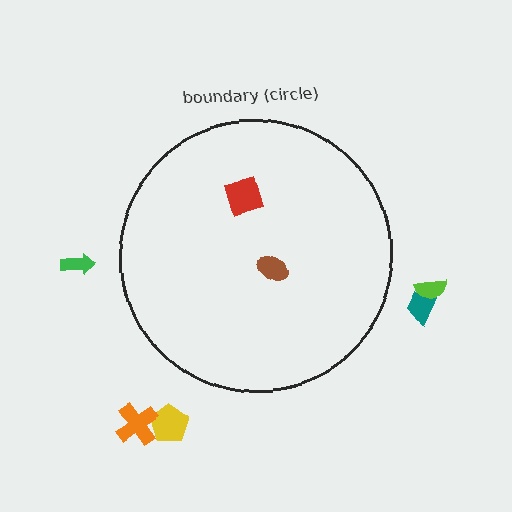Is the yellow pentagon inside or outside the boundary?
Outside.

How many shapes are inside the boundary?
2 inside, 5 outside.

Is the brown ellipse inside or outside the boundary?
Inside.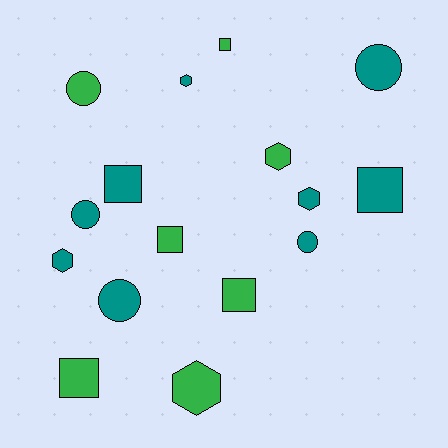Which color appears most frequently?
Teal, with 9 objects.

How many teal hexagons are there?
There are 3 teal hexagons.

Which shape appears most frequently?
Square, with 6 objects.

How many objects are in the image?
There are 16 objects.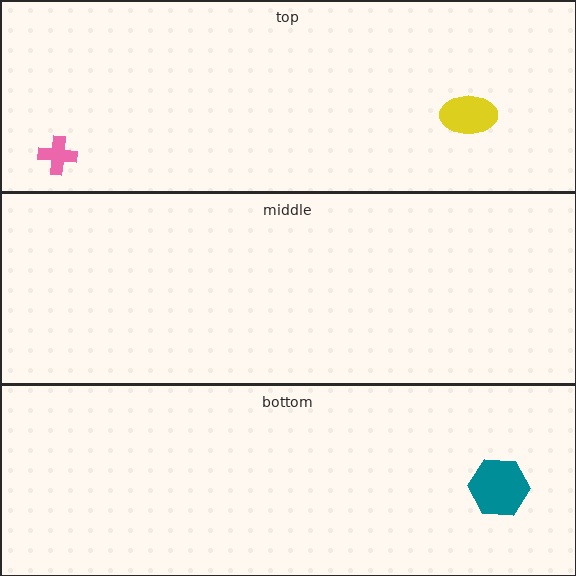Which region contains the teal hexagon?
The bottom region.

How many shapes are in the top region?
2.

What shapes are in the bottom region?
The teal hexagon.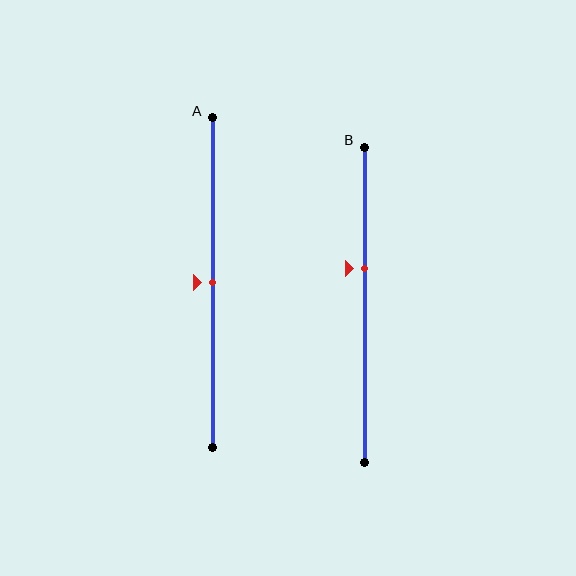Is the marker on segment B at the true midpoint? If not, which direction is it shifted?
No, the marker on segment B is shifted upward by about 12% of the segment length.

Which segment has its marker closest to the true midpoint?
Segment A has its marker closest to the true midpoint.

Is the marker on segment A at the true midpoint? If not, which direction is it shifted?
Yes, the marker on segment A is at the true midpoint.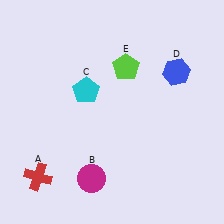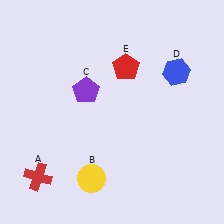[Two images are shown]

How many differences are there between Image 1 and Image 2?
There are 3 differences between the two images.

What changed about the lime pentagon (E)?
In Image 1, E is lime. In Image 2, it changed to red.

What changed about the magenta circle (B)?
In Image 1, B is magenta. In Image 2, it changed to yellow.